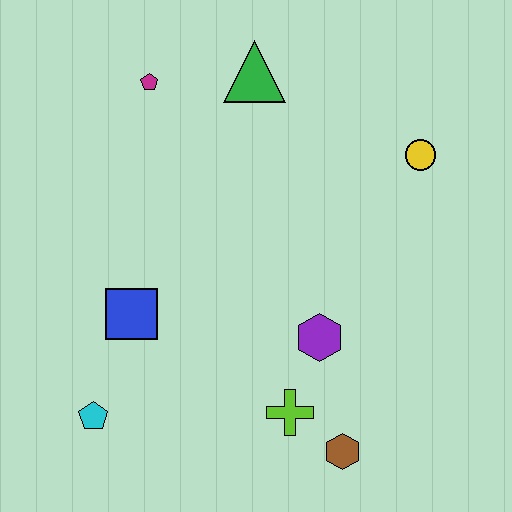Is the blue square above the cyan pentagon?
Yes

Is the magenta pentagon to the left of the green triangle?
Yes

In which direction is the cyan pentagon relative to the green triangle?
The cyan pentagon is below the green triangle.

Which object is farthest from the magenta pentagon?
The brown hexagon is farthest from the magenta pentagon.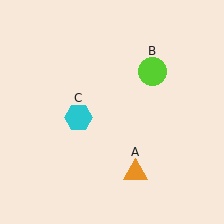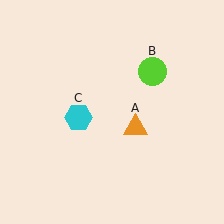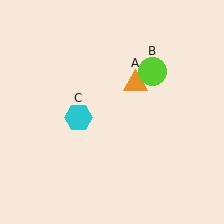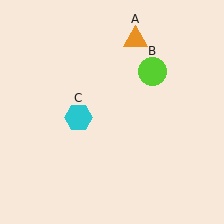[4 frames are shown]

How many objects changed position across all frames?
1 object changed position: orange triangle (object A).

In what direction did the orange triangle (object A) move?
The orange triangle (object A) moved up.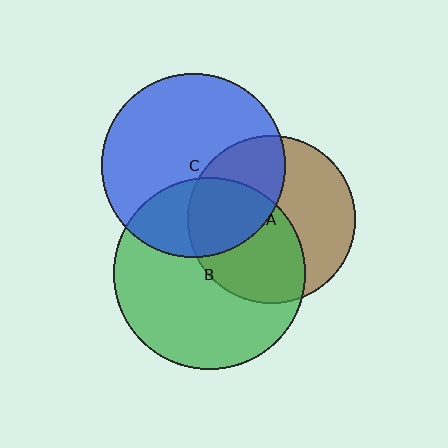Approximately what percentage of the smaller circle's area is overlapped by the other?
Approximately 40%.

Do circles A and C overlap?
Yes.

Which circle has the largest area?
Circle B (green).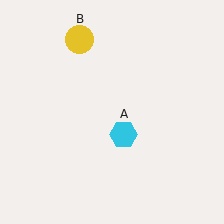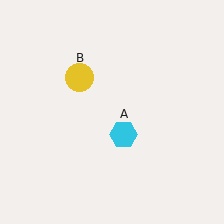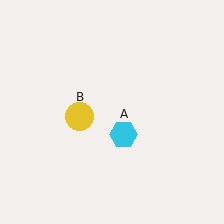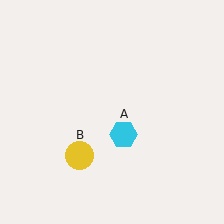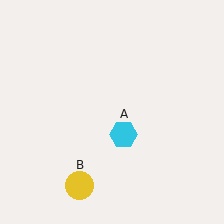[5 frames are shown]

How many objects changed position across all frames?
1 object changed position: yellow circle (object B).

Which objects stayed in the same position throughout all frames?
Cyan hexagon (object A) remained stationary.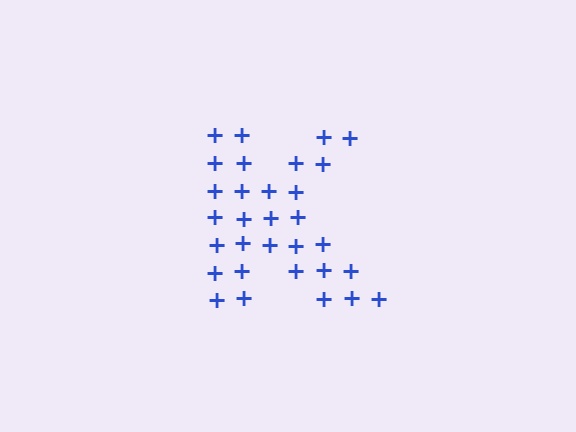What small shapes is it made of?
It is made of small plus signs.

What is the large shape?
The large shape is the letter K.